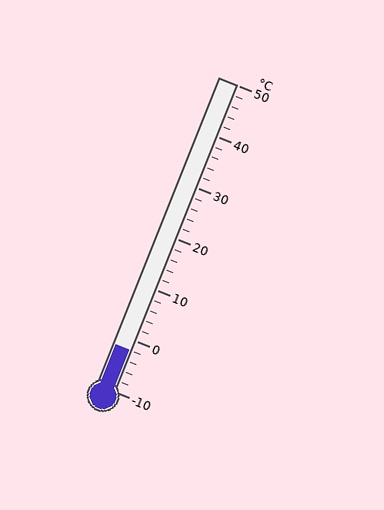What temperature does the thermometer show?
The thermometer shows approximately -2°C.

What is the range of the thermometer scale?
The thermometer scale ranges from -10°C to 50°C.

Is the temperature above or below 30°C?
The temperature is below 30°C.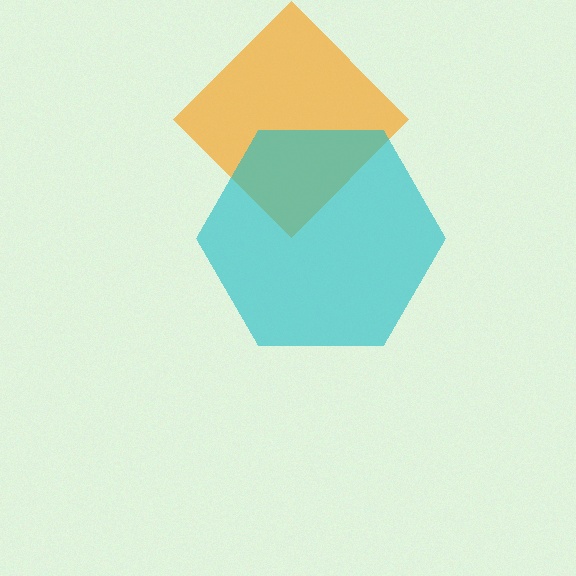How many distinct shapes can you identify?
There are 2 distinct shapes: an orange diamond, a cyan hexagon.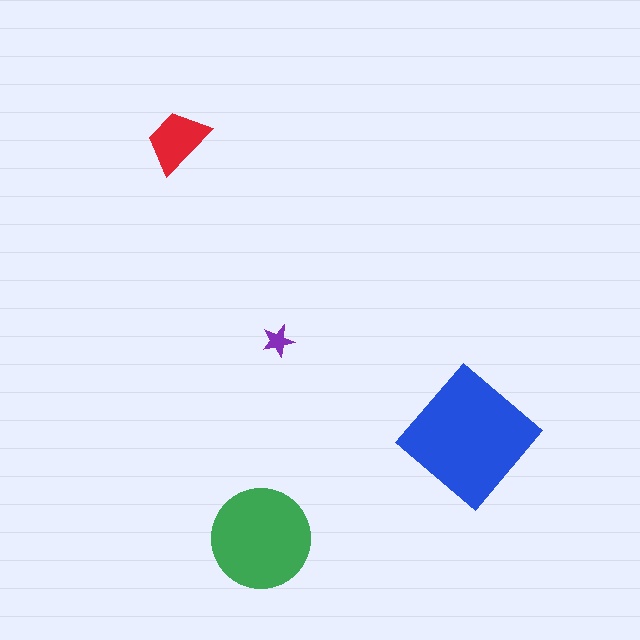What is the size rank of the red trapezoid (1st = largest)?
3rd.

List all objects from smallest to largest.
The purple star, the red trapezoid, the green circle, the blue diamond.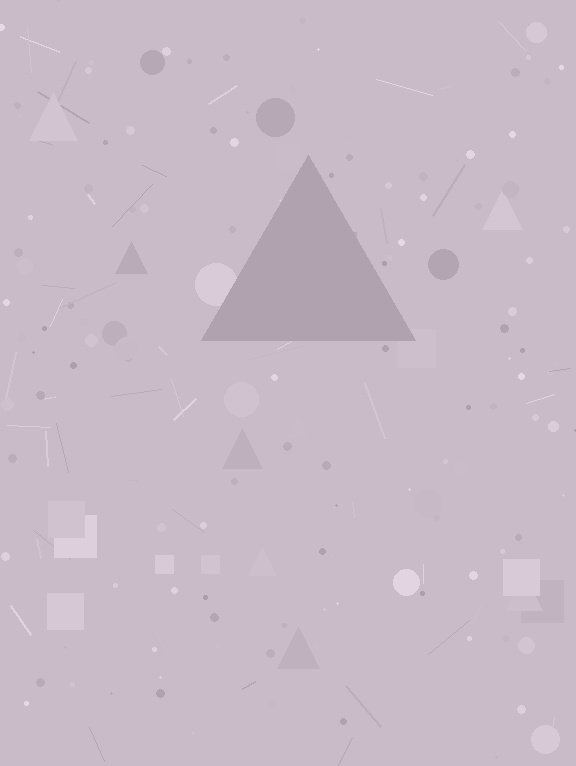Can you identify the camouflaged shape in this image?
The camouflaged shape is a triangle.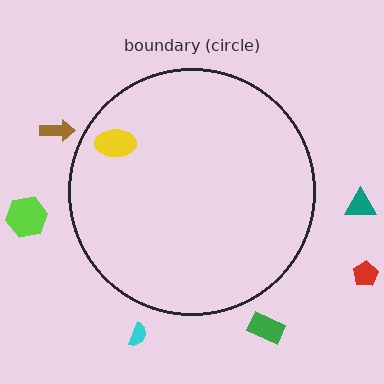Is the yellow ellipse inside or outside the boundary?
Inside.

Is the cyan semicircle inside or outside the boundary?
Outside.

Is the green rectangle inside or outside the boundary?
Outside.